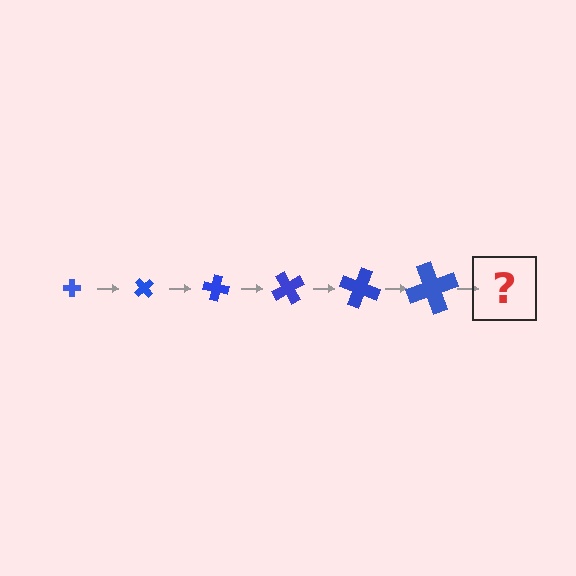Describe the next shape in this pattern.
It should be a cross, larger than the previous one and rotated 300 degrees from the start.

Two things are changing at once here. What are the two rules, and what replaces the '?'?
The two rules are that the cross grows larger each step and it rotates 50 degrees each step. The '?' should be a cross, larger than the previous one and rotated 300 degrees from the start.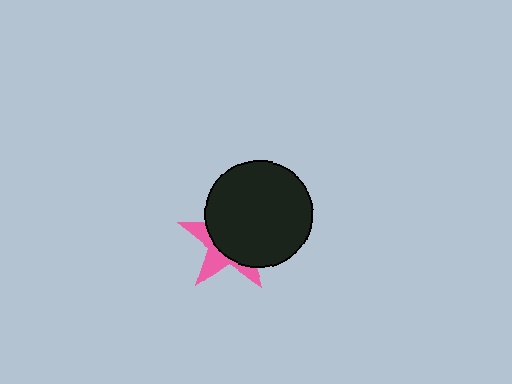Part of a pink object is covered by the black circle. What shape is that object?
It is a star.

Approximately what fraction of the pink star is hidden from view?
Roughly 65% of the pink star is hidden behind the black circle.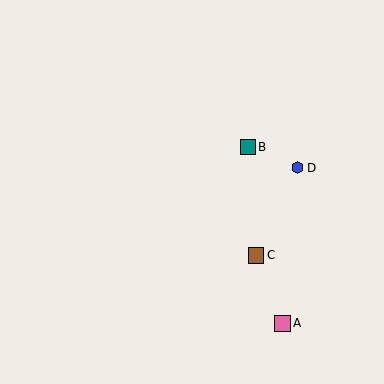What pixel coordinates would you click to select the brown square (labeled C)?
Click at (256, 255) to select the brown square C.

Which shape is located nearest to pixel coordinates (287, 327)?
The pink square (labeled A) at (283, 323) is nearest to that location.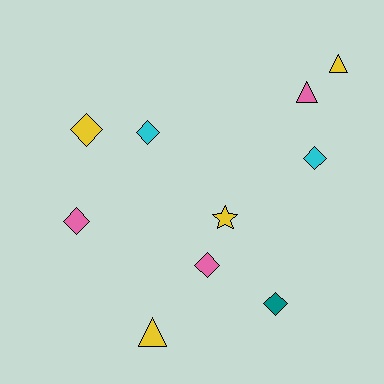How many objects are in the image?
There are 10 objects.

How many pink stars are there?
There are no pink stars.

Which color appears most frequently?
Yellow, with 4 objects.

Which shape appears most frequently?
Diamond, with 6 objects.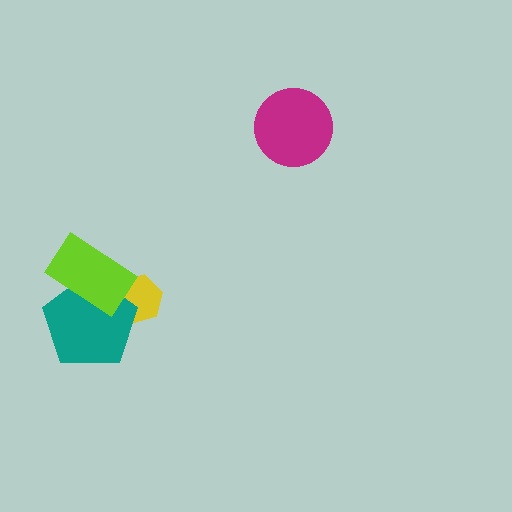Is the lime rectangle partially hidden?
No, no other shape covers it.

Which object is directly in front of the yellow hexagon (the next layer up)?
The teal pentagon is directly in front of the yellow hexagon.